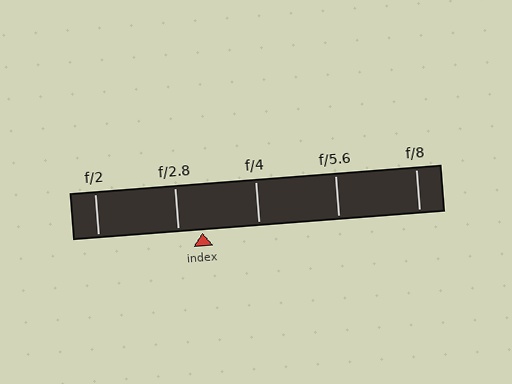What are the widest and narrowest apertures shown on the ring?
The widest aperture shown is f/2 and the narrowest is f/8.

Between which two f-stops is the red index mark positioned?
The index mark is between f/2.8 and f/4.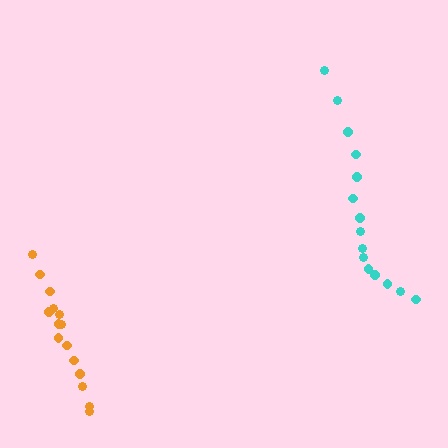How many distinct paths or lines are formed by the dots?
There are 2 distinct paths.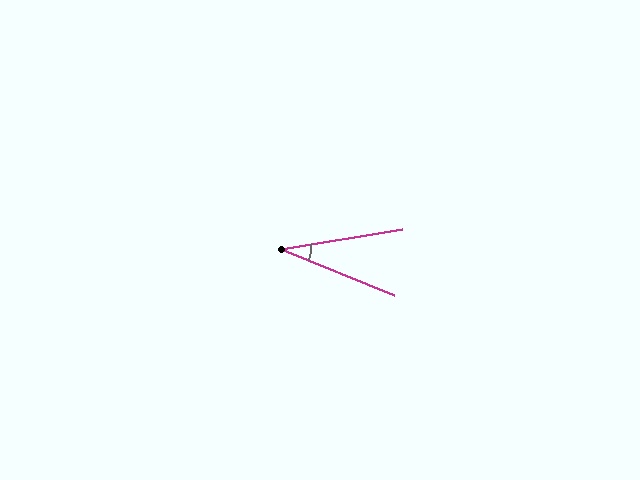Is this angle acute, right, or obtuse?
It is acute.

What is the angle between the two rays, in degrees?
Approximately 32 degrees.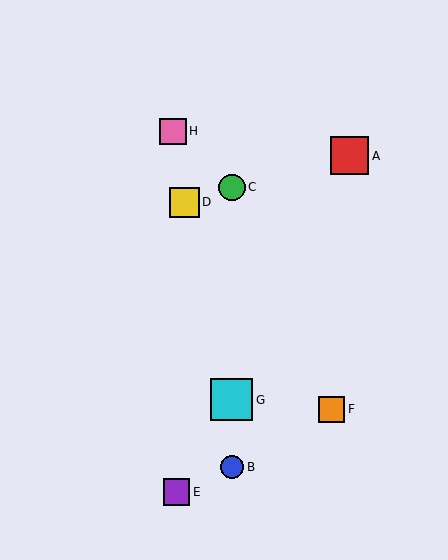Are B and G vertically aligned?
Yes, both are at x≈232.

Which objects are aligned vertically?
Objects B, C, G are aligned vertically.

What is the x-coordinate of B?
Object B is at x≈232.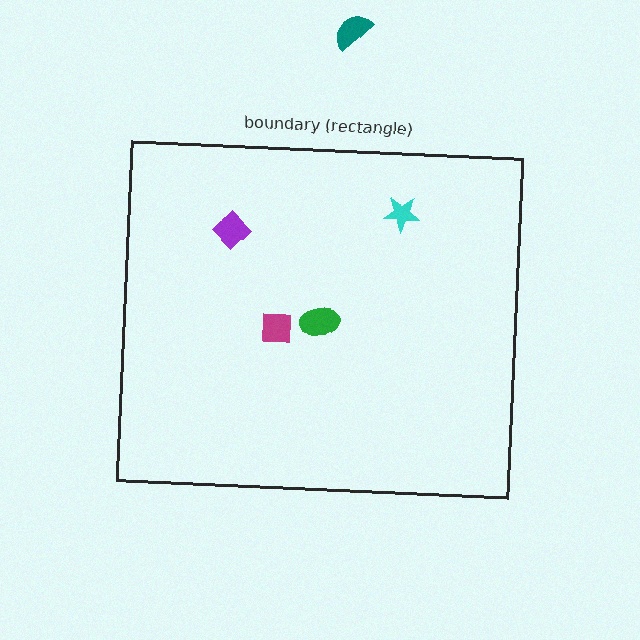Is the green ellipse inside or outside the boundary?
Inside.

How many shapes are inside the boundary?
4 inside, 1 outside.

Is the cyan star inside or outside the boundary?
Inside.